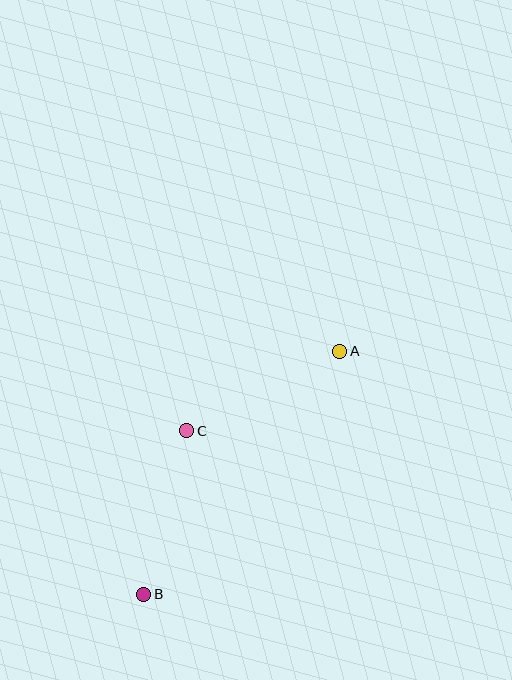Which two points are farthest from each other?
Points A and B are farthest from each other.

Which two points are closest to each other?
Points B and C are closest to each other.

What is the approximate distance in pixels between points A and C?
The distance between A and C is approximately 173 pixels.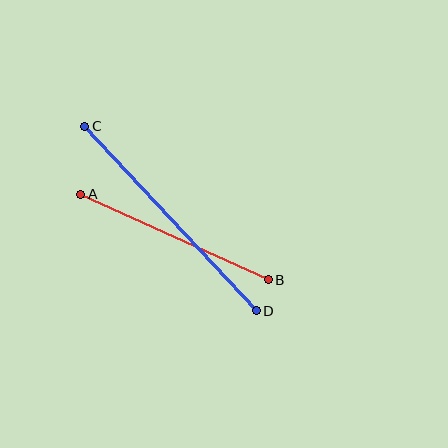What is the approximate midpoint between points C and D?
The midpoint is at approximately (171, 218) pixels.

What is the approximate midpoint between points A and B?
The midpoint is at approximately (174, 237) pixels.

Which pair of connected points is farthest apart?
Points C and D are farthest apart.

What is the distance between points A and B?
The distance is approximately 206 pixels.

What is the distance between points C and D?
The distance is approximately 252 pixels.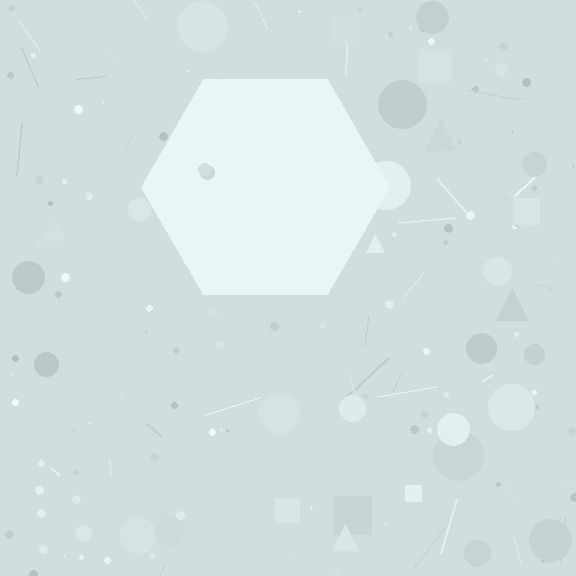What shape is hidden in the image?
A hexagon is hidden in the image.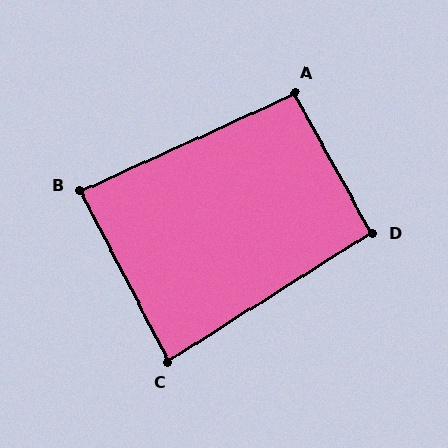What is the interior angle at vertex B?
Approximately 87 degrees (approximately right).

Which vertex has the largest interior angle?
A, at approximately 95 degrees.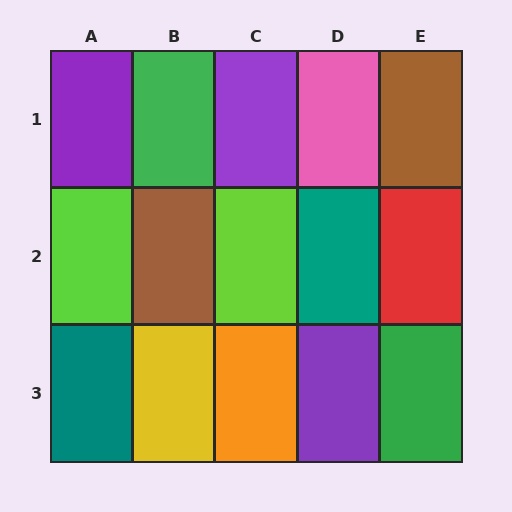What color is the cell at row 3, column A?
Teal.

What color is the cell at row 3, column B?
Yellow.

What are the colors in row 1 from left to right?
Purple, green, purple, pink, brown.